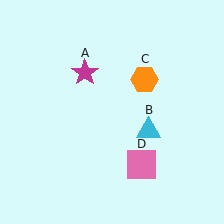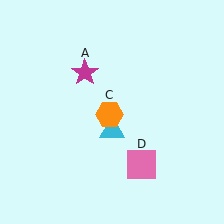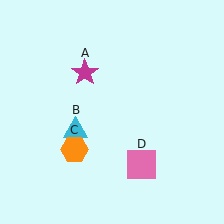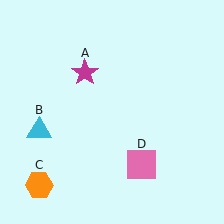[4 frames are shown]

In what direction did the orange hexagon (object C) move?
The orange hexagon (object C) moved down and to the left.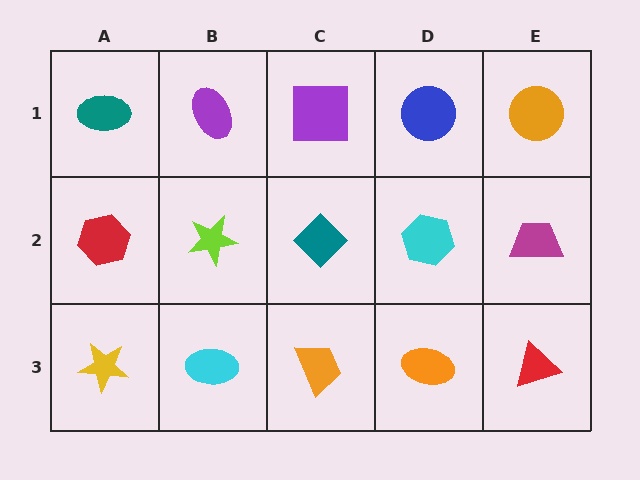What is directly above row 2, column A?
A teal ellipse.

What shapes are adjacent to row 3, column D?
A cyan hexagon (row 2, column D), an orange trapezoid (row 3, column C), a red triangle (row 3, column E).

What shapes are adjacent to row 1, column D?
A cyan hexagon (row 2, column D), a purple square (row 1, column C), an orange circle (row 1, column E).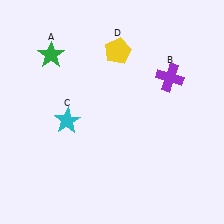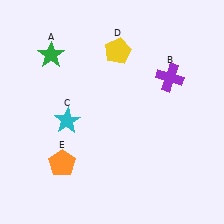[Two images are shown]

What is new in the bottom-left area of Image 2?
An orange pentagon (E) was added in the bottom-left area of Image 2.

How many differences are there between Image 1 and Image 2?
There is 1 difference between the two images.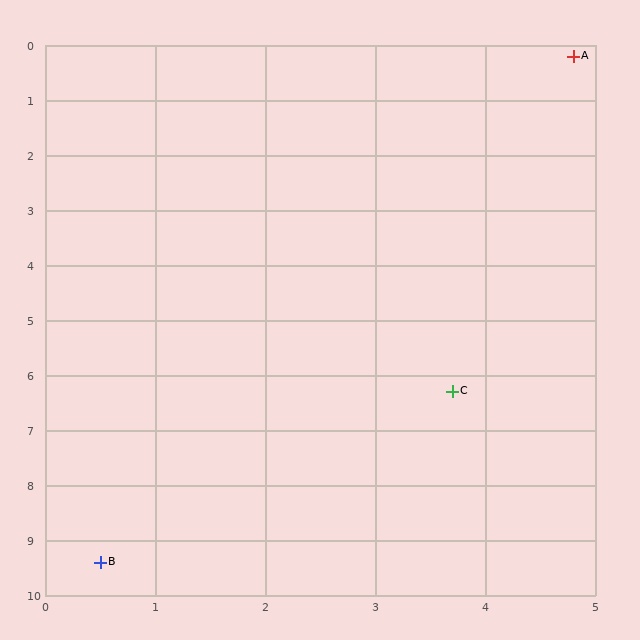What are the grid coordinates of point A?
Point A is at approximately (4.8, 0.2).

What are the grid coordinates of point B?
Point B is at approximately (0.5, 9.4).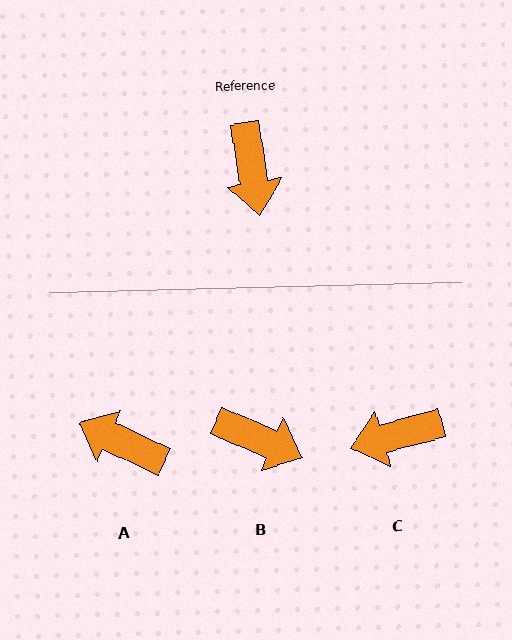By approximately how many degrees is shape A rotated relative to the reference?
Approximately 124 degrees clockwise.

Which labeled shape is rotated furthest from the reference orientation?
A, about 124 degrees away.